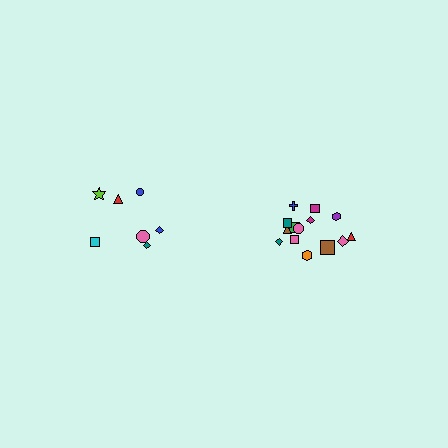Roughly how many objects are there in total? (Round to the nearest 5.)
Roughly 20 objects in total.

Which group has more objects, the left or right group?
The right group.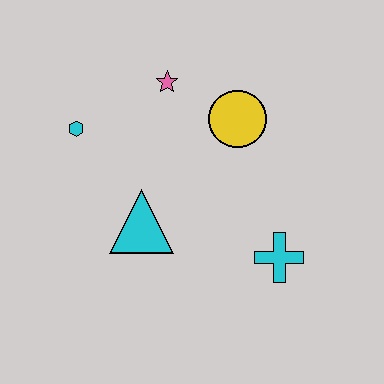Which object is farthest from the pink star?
The cyan cross is farthest from the pink star.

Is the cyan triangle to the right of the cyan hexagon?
Yes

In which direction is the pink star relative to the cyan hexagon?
The pink star is to the right of the cyan hexagon.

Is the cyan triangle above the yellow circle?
No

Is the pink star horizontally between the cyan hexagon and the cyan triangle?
No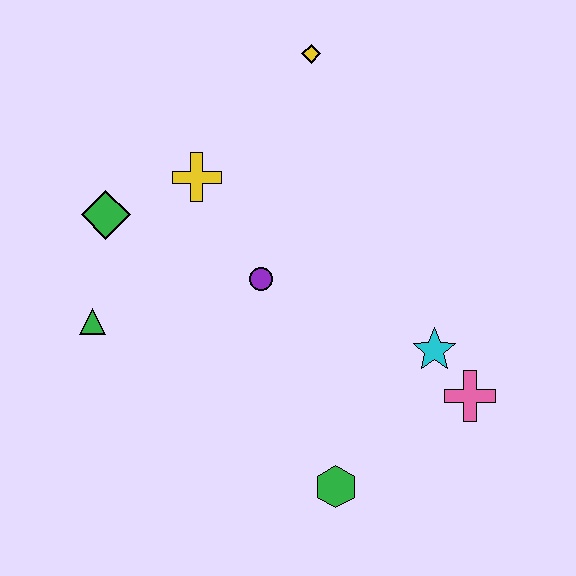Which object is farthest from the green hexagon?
The yellow diamond is farthest from the green hexagon.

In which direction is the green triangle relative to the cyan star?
The green triangle is to the left of the cyan star.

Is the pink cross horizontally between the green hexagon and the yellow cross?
No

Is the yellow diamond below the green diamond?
No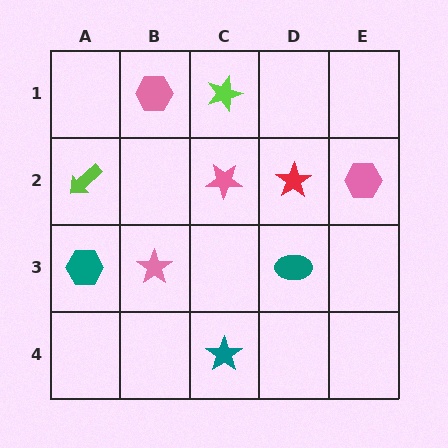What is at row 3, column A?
A teal hexagon.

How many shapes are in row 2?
4 shapes.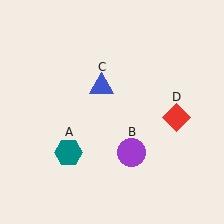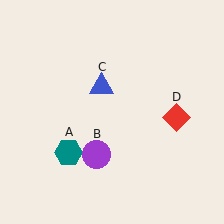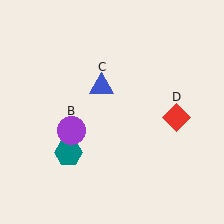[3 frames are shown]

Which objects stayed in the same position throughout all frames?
Teal hexagon (object A) and blue triangle (object C) and red diamond (object D) remained stationary.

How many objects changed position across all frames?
1 object changed position: purple circle (object B).